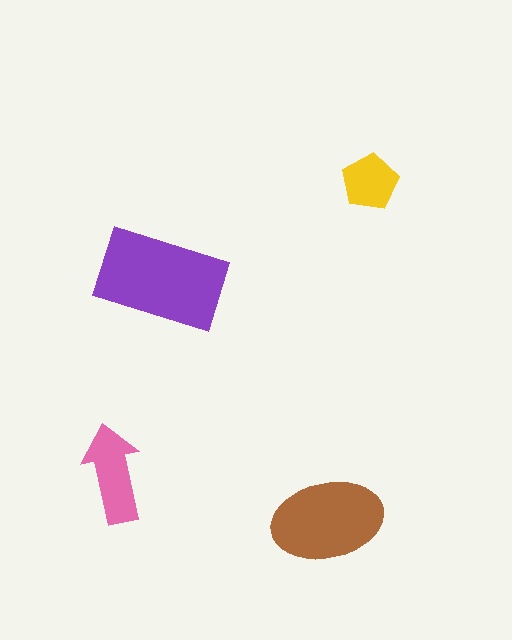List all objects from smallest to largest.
The yellow pentagon, the pink arrow, the brown ellipse, the purple rectangle.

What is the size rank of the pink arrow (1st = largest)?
3rd.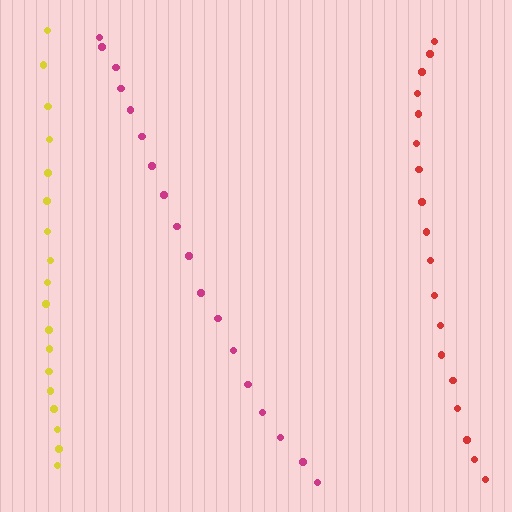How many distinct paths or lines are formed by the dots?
There are 3 distinct paths.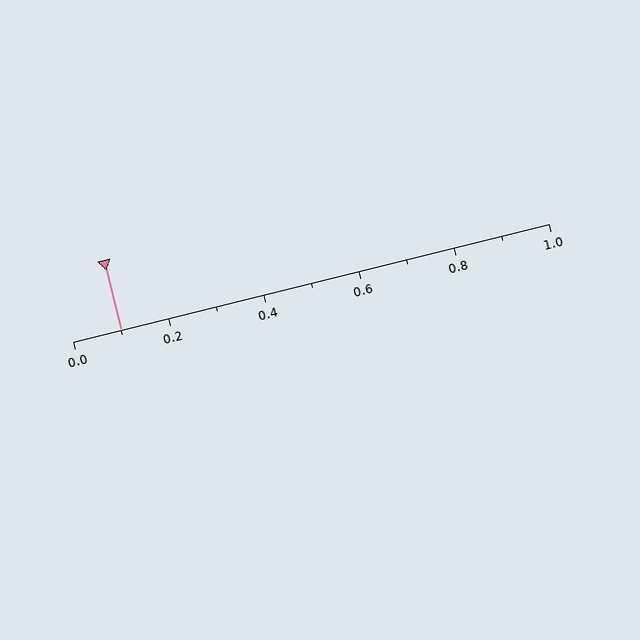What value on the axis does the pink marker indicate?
The marker indicates approximately 0.1.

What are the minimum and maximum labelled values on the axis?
The axis runs from 0.0 to 1.0.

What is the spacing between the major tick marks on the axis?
The major ticks are spaced 0.2 apart.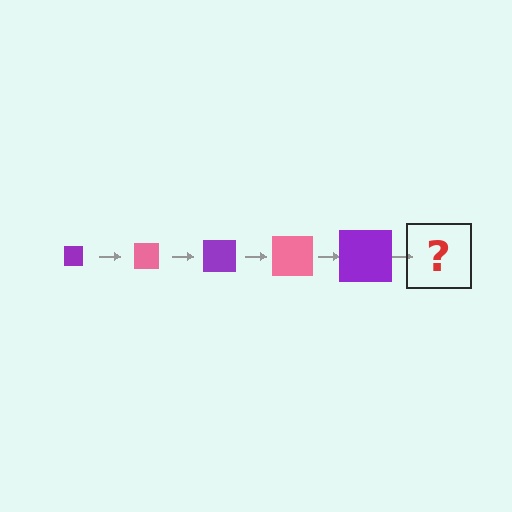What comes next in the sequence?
The next element should be a pink square, larger than the previous one.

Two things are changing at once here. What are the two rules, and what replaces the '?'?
The two rules are that the square grows larger each step and the color cycles through purple and pink. The '?' should be a pink square, larger than the previous one.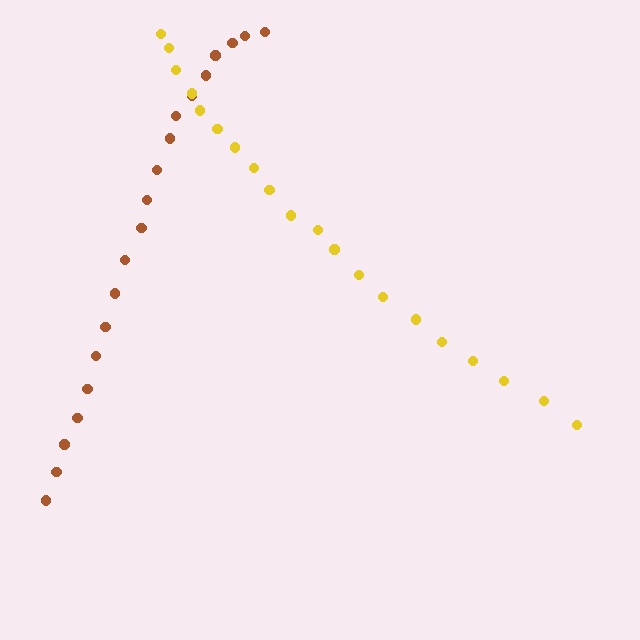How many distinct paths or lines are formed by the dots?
There are 2 distinct paths.